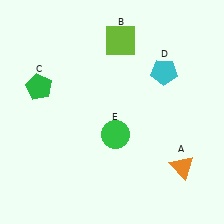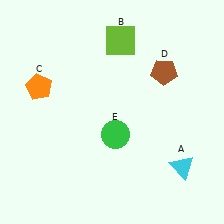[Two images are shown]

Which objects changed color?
A changed from orange to cyan. C changed from green to orange. D changed from cyan to brown.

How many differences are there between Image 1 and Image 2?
There are 3 differences between the two images.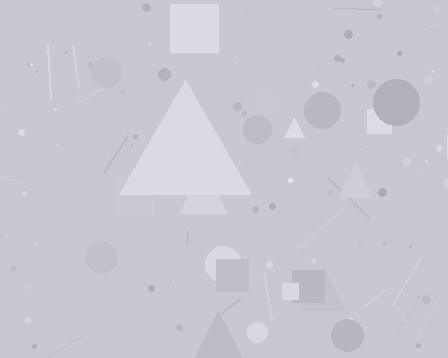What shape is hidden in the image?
A triangle is hidden in the image.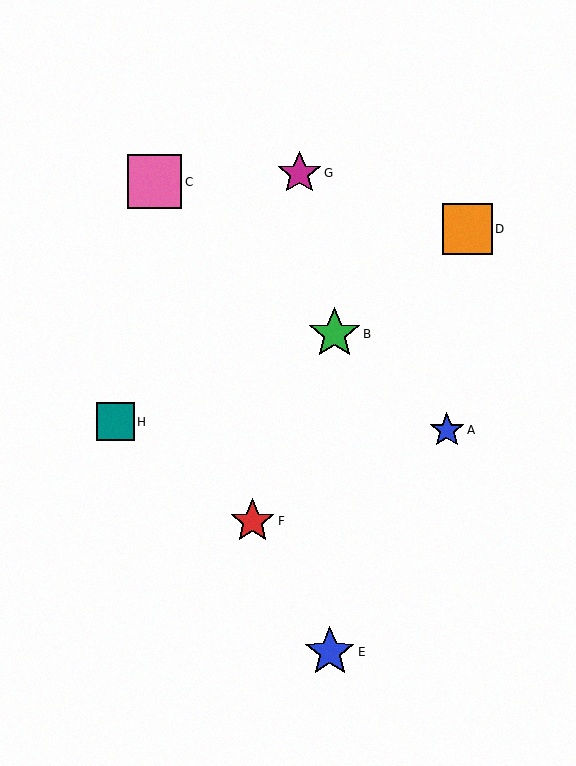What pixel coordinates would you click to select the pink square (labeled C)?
Click at (155, 182) to select the pink square C.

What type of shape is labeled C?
Shape C is a pink square.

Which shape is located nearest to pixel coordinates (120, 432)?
The teal square (labeled H) at (115, 422) is nearest to that location.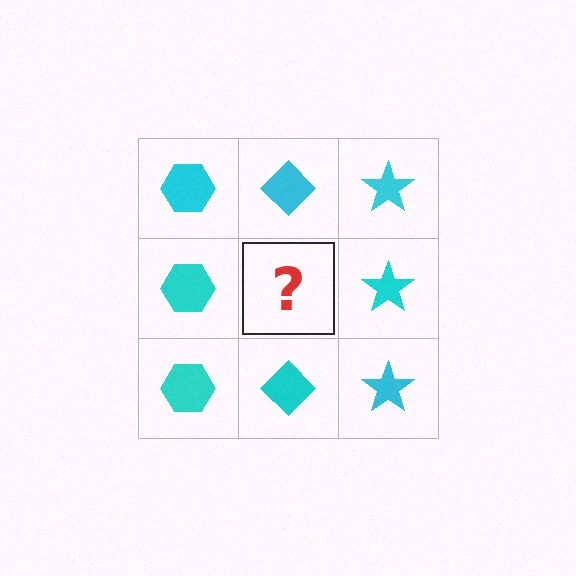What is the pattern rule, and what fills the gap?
The rule is that each column has a consistent shape. The gap should be filled with a cyan diamond.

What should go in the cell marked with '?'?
The missing cell should contain a cyan diamond.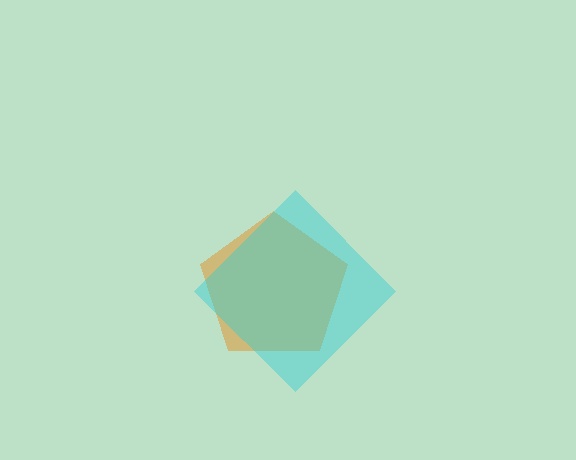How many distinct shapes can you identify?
There are 2 distinct shapes: an orange pentagon, a cyan diamond.